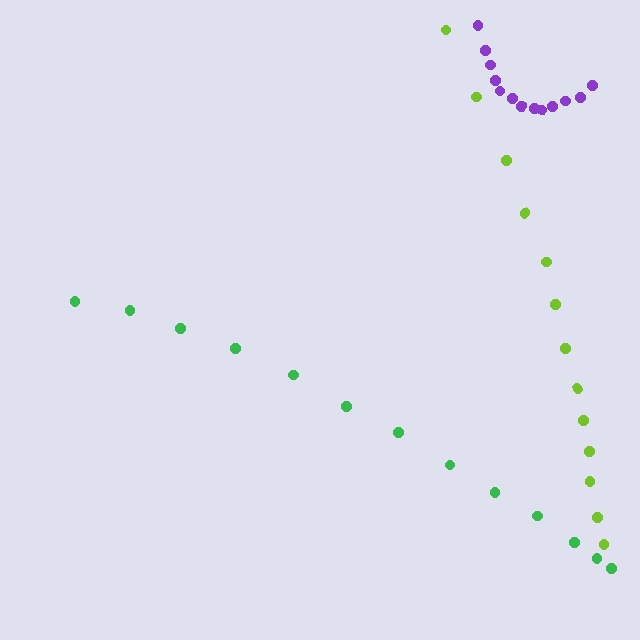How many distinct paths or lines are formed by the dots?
There are 3 distinct paths.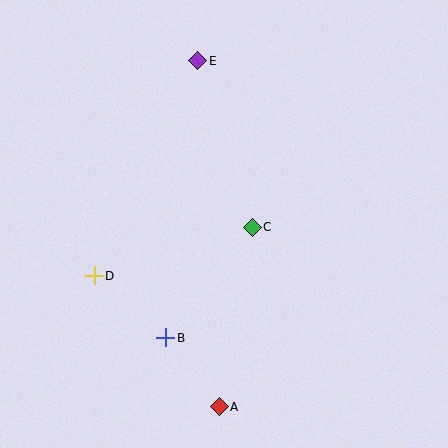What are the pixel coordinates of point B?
Point B is at (166, 338).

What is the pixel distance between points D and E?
The distance between D and E is 238 pixels.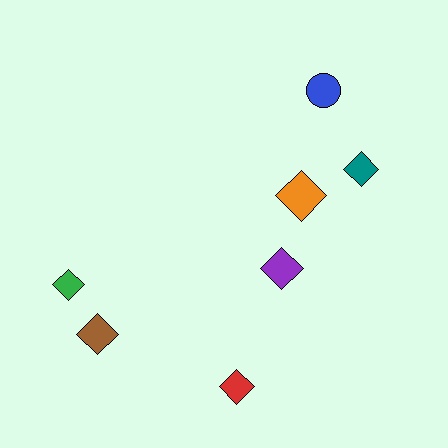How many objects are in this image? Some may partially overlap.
There are 7 objects.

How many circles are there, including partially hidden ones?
There is 1 circle.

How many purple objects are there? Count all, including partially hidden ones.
There is 1 purple object.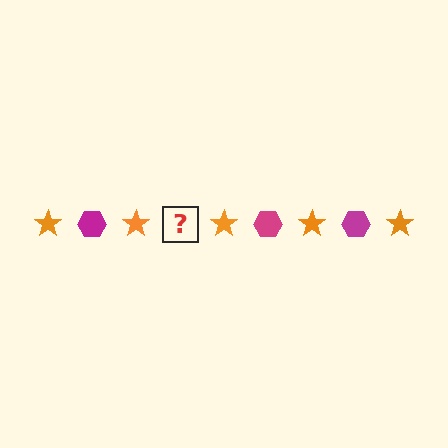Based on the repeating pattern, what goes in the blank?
The blank should be a magenta hexagon.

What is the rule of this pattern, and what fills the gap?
The rule is that the pattern alternates between orange star and magenta hexagon. The gap should be filled with a magenta hexagon.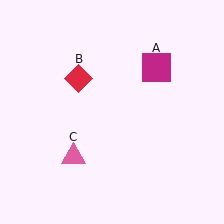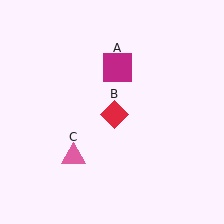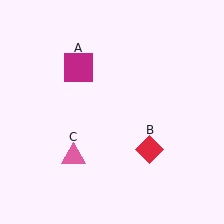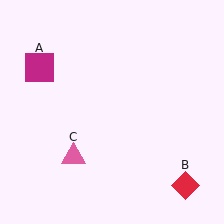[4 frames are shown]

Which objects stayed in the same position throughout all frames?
Pink triangle (object C) remained stationary.